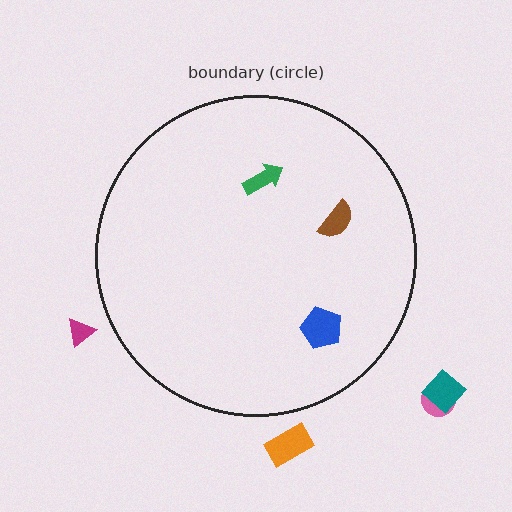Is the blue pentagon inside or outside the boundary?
Inside.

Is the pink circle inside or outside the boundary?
Outside.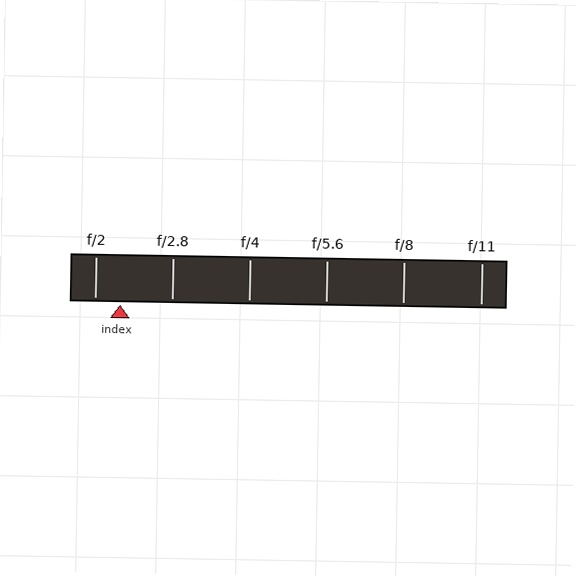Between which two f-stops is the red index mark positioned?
The index mark is between f/2 and f/2.8.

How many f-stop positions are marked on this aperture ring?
There are 6 f-stop positions marked.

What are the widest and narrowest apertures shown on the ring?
The widest aperture shown is f/2 and the narrowest is f/11.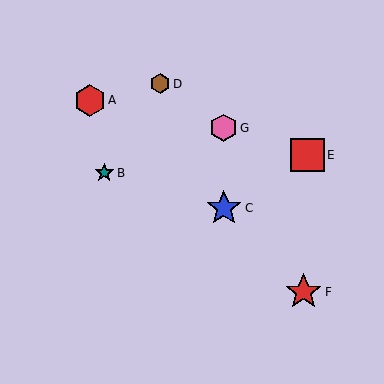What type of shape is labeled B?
Shape B is a teal star.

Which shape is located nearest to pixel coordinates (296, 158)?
The red square (labeled E) at (307, 155) is nearest to that location.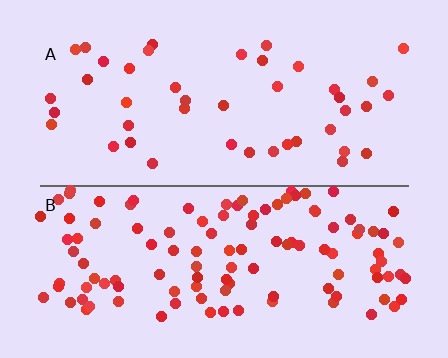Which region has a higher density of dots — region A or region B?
B (the bottom).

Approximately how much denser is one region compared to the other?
Approximately 2.7× — region B over region A.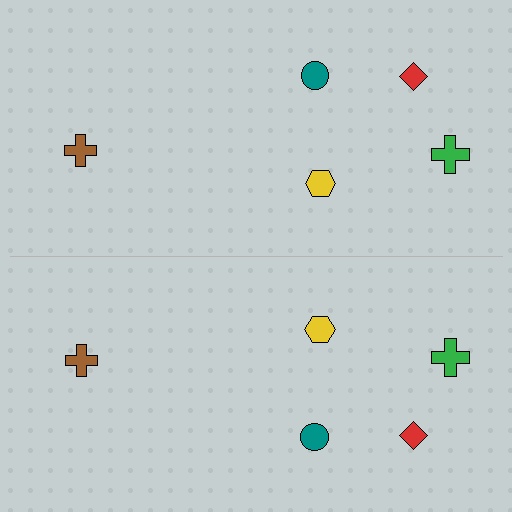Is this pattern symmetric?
Yes, this pattern has bilateral (reflection) symmetry.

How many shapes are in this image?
There are 10 shapes in this image.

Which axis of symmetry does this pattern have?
The pattern has a horizontal axis of symmetry running through the center of the image.